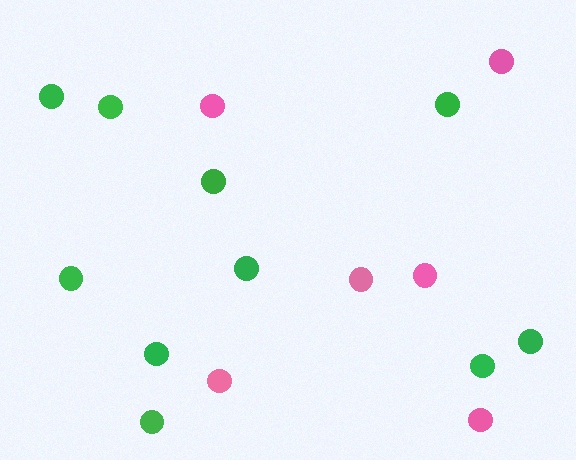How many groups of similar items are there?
There are 2 groups: one group of green circles (10) and one group of pink circles (6).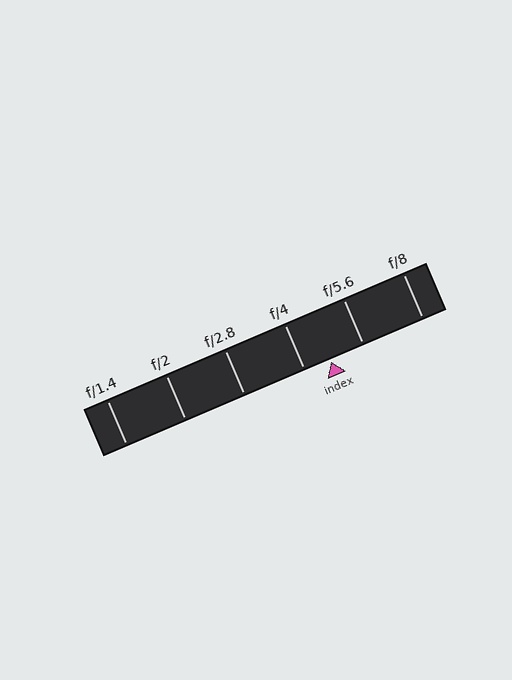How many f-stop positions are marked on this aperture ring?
There are 6 f-stop positions marked.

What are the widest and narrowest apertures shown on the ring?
The widest aperture shown is f/1.4 and the narrowest is f/8.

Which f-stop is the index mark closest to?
The index mark is closest to f/4.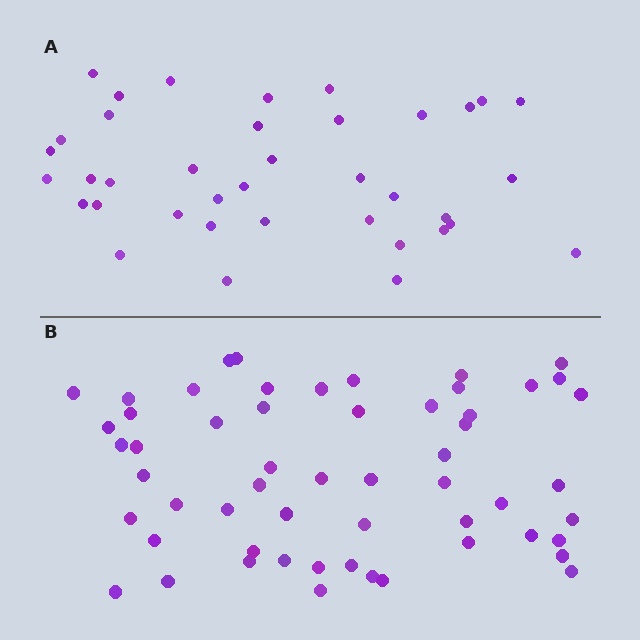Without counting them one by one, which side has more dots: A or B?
Region B (the bottom region) has more dots.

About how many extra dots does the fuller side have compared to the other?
Region B has approximately 20 more dots than region A.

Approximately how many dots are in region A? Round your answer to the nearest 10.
About 40 dots. (The exact count is 38, which rounds to 40.)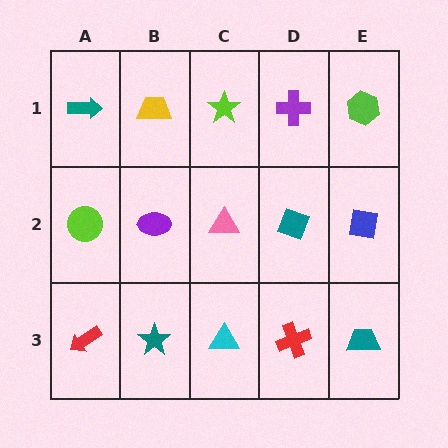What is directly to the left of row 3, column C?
A teal star.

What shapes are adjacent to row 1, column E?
A blue square (row 2, column E), a purple cross (row 1, column D).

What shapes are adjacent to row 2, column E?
A lime hexagon (row 1, column E), a teal trapezoid (row 3, column E), a teal diamond (row 2, column D).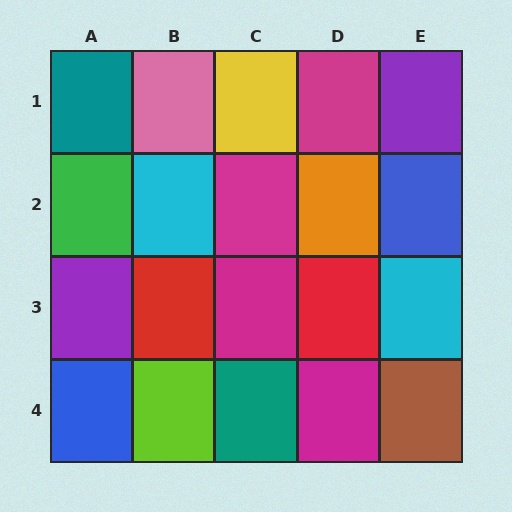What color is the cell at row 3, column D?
Red.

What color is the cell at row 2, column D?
Orange.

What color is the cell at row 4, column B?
Lime.